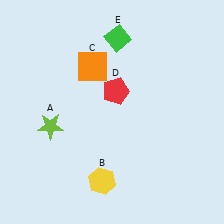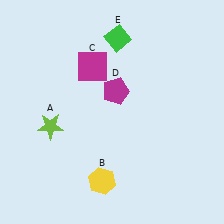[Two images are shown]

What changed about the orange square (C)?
In Image 1, C is orange. In Image 2, it changed to magenta.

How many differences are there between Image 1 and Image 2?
There are 2 differences between the two images.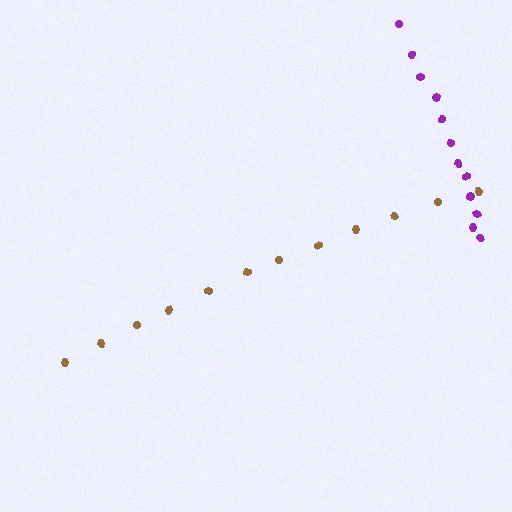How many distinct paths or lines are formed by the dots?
There are 2 distinct paths.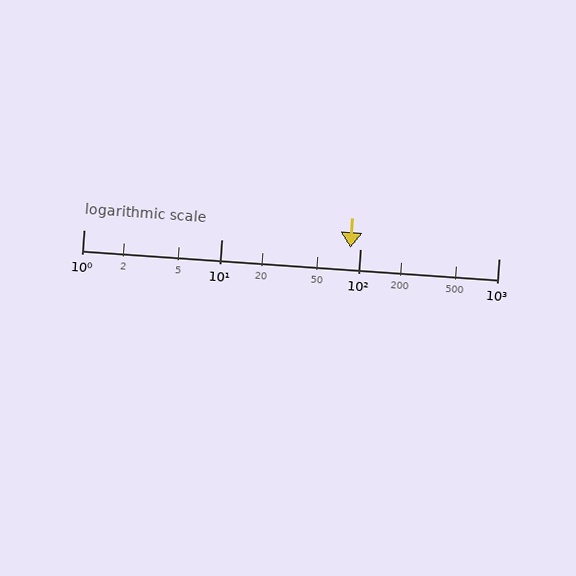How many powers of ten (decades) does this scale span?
The scale spans 3 decades, from 1 to 1000.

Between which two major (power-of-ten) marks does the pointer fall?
The pointer is between 10 and 100.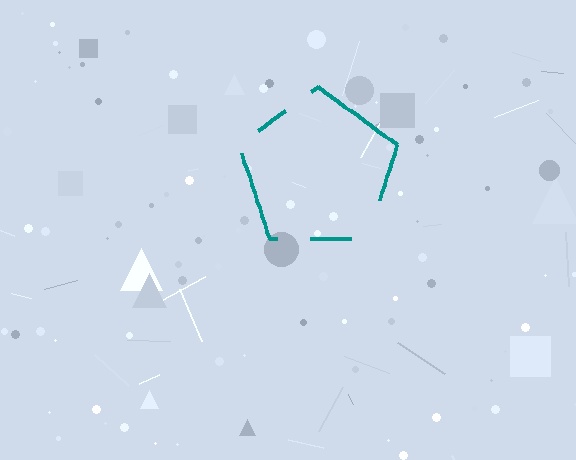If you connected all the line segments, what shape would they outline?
They would outline a pentagon.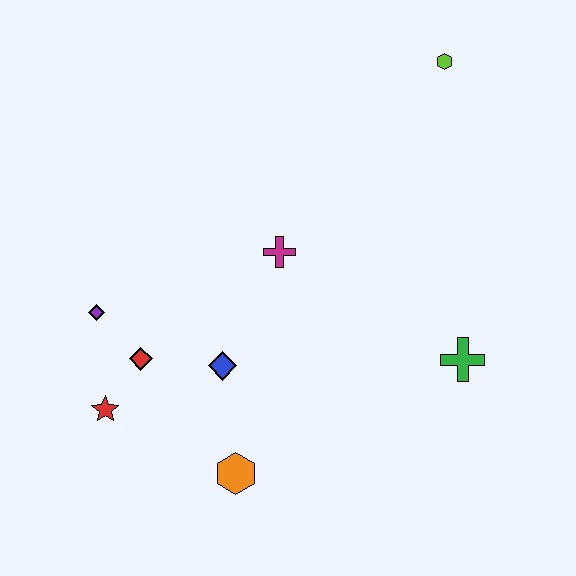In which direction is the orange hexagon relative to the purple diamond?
The orange hexagon is below the purple diamond.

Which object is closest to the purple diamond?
The red diamond is closest to the purple diamond.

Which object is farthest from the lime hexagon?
The red star is farthest from the lime hexagon.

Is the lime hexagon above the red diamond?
Yes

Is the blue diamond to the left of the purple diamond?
No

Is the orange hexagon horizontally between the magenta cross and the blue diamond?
Yes